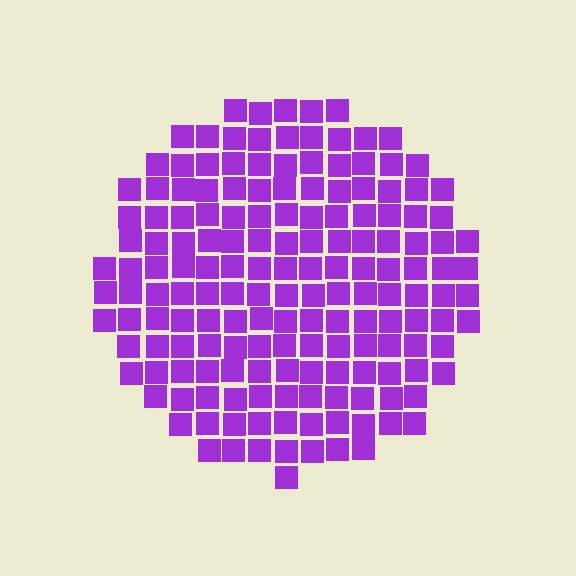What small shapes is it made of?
It is made of small squares.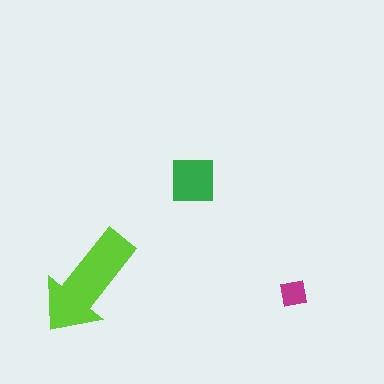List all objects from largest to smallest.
The lime arrow, the green square, the magenta square.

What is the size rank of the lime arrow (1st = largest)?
1st.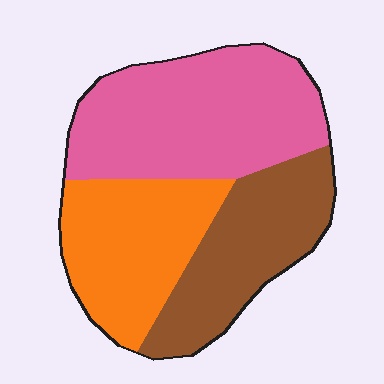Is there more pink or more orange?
Pink.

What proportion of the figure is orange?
Orange takes up between a sixth and a third of the figure.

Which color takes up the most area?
Pink, at roughly 45%.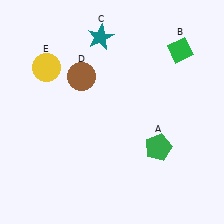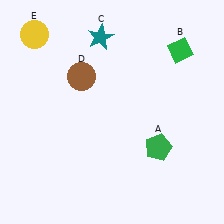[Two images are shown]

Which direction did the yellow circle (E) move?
The yellow circle (E) moved up.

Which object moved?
The yellow circle (E) moved up.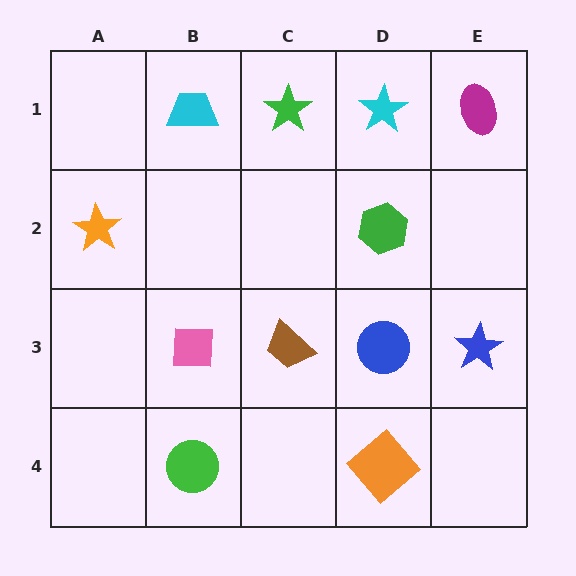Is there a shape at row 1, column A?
No, that cell is empty.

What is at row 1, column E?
A magenta ellipse.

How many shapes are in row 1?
4 shapes.